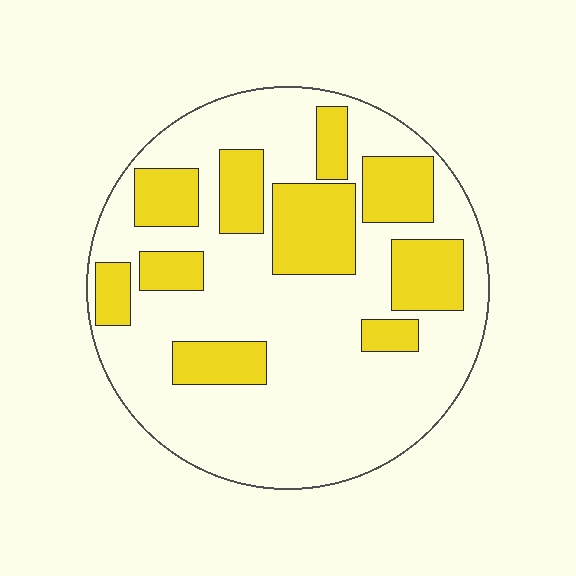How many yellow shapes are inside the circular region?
10.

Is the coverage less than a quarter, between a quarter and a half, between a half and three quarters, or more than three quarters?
Between a quarter and a half.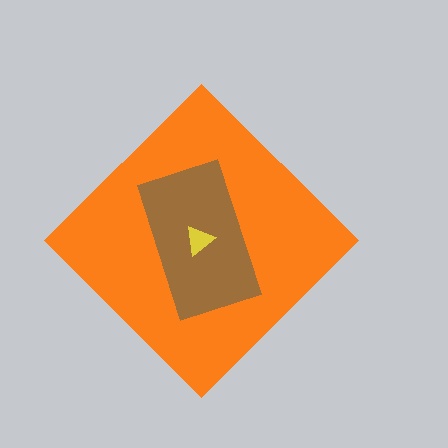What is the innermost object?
The yellow triangle.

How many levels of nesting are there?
3.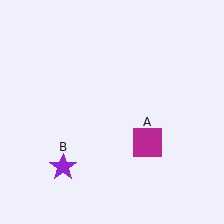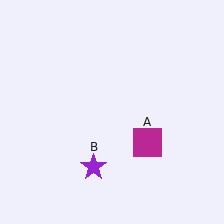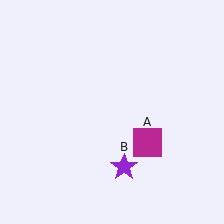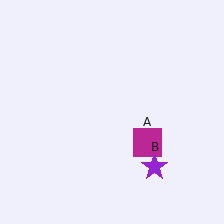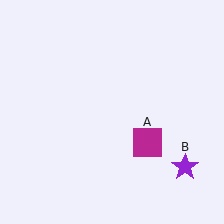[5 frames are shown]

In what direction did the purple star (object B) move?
The purple star (object B) moved right.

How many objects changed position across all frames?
1 object changed position: purple star (object B).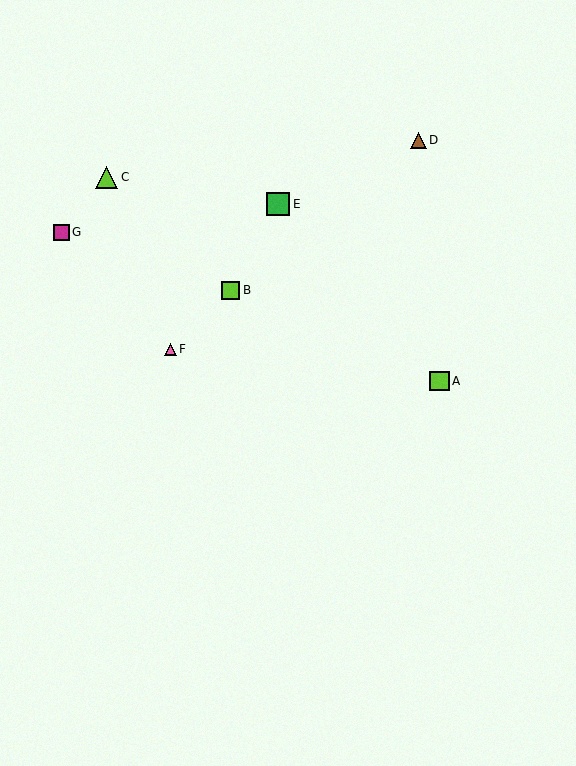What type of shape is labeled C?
Shape C is a lime triangle.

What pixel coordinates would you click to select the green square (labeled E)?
Click at (278, 204) to select the green square E.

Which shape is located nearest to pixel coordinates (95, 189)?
The lime triangle (labeled C) at (107, 177) is nearest to that location.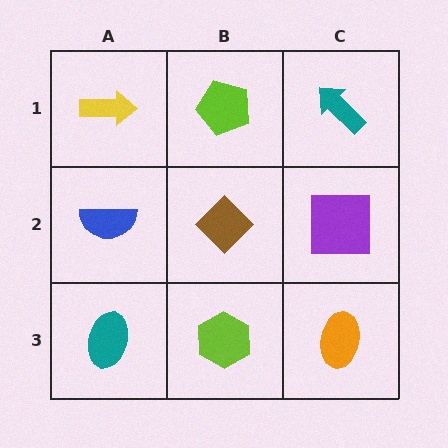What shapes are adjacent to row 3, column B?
A brown diamond (row 2, column B), a teal ellipse (row 3, column A), an orange ellipse (row 3, column C).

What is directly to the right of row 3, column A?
A lime hexagon.